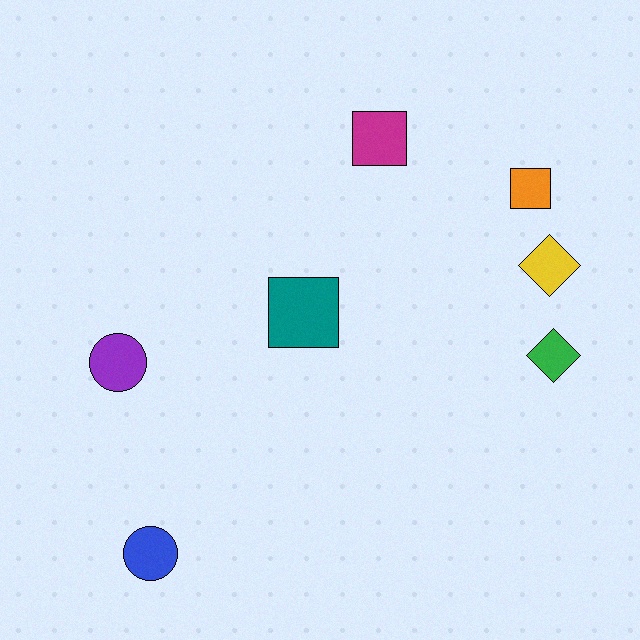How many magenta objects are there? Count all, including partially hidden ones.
There is 1 magenta object.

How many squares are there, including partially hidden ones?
There are 3 squares.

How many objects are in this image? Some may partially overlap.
There are 7 objects.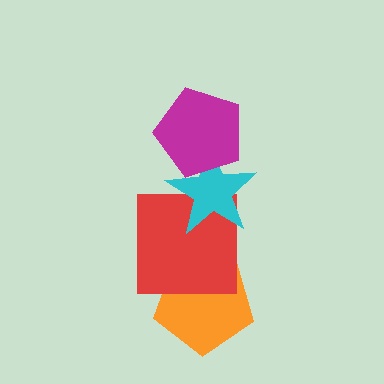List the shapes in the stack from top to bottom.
From top to bottom: the magenta pentagon, the cyan star, the red square, the orange pentagon.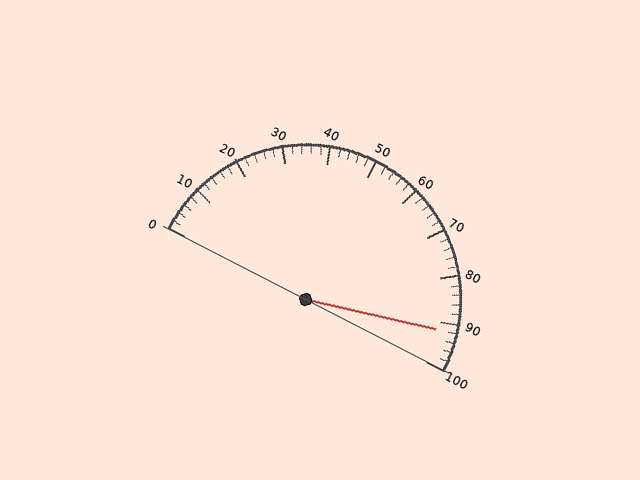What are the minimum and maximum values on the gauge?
The gauge ranges from 0 to 100.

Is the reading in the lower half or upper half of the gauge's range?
The reading is in the upper half of the range (0 to 100).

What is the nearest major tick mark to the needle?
The nearest major tick mark is 90.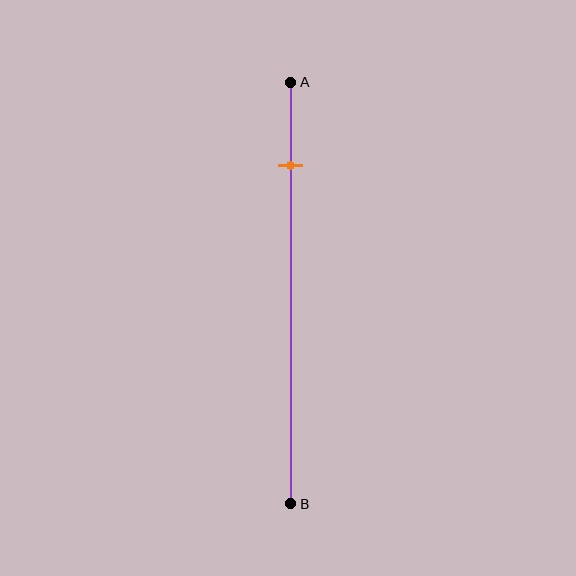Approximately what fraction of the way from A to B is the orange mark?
The orange mark is approximately 20% of the way from A to B.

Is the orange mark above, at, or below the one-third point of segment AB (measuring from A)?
The orange mark is above the one-third point of segment AB.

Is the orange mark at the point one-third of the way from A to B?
No, the mark is at about 20% from A, not at the 33% one-third point.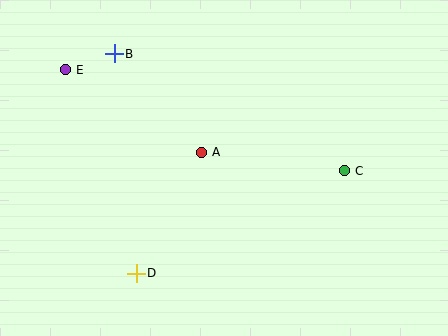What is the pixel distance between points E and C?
The distance between E and C is 296 pixels.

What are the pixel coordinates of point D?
Point D is at (136, 273).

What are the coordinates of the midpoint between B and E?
The midpoint between B and E is at (90, 62).